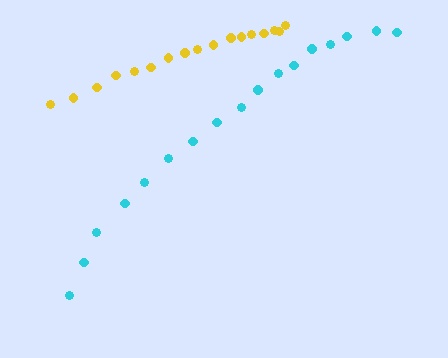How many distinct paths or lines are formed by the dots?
There are 2 distinct paths.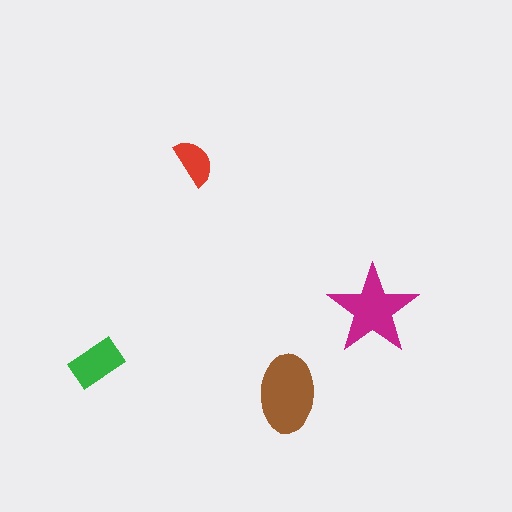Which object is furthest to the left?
The green rectangle is leftmost.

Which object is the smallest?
The red semicircle.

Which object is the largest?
The brown ellipse.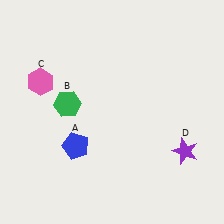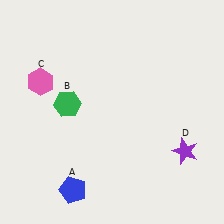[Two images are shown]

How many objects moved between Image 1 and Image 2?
1 object moved between the two images.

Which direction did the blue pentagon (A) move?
The blue pentagon (A) moved down.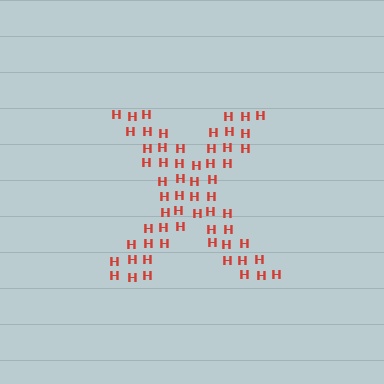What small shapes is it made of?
It is made of small letter H's.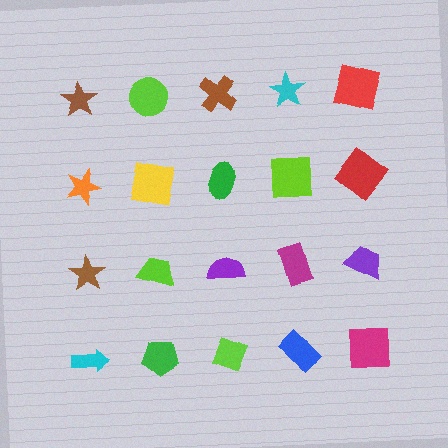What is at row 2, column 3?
A green ellipse.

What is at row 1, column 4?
A cyan star.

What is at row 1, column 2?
A lime circle.